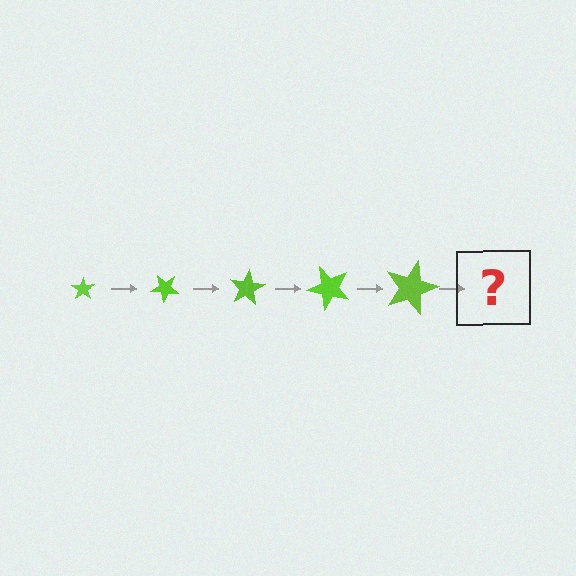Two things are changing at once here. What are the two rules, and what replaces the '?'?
The two rules are that the star grows larger each step and it rotates 40 degrees each step. The '?' should be a star, larger than the previous one and rotated 200 degrees from the start.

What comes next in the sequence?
The next element should be a star, larger than the previous one and rotated 200 degrees from the start.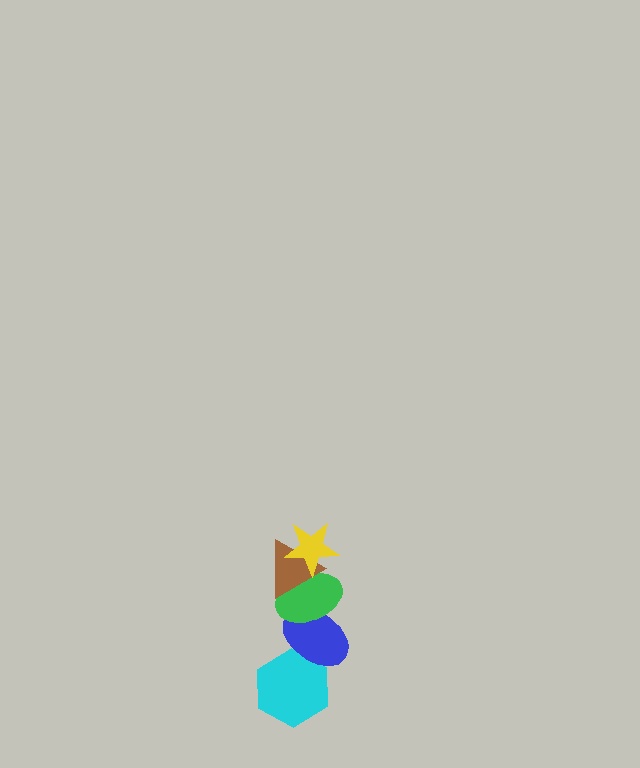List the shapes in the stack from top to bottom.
From top to bottom: the yellow star, the brown triangle, the green ellipse, the blue ellipse, the cyan hexagon.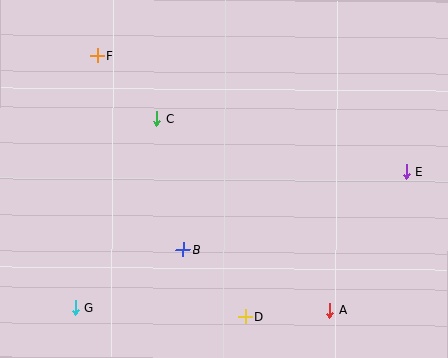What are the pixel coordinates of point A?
Point A is at (330, 310).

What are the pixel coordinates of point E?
Point E is at (406, 172).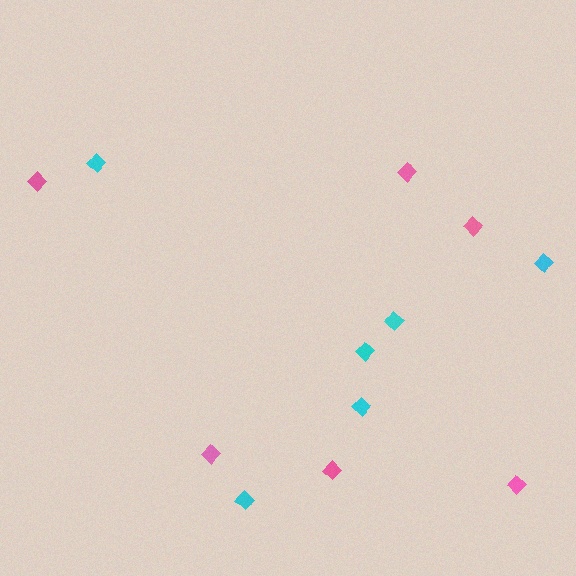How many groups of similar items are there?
There are 2 groups: one group of pink diamonds (6) and one group of cyan diamonds (6).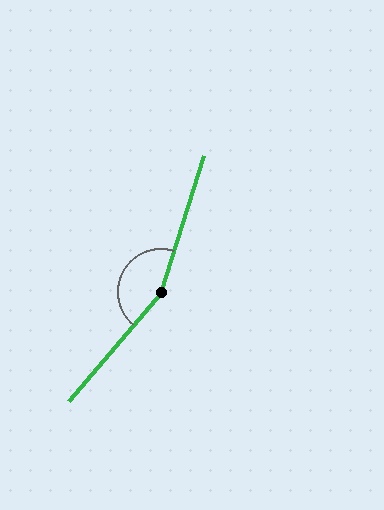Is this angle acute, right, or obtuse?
It is obtuse.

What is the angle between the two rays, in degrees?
Approximately 158 degrees.